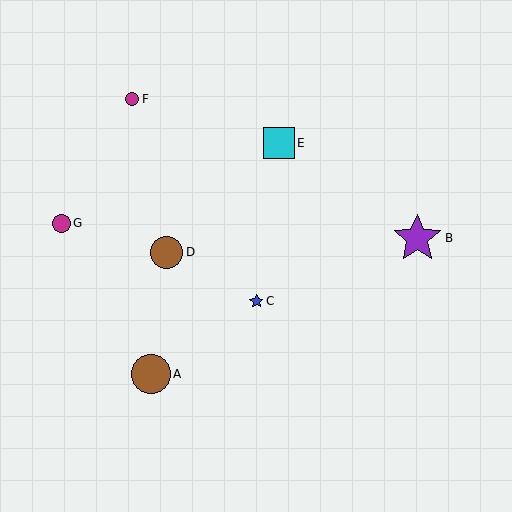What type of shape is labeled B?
Shape B is a purple star.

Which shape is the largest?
The purple star (labeled B) is the largest.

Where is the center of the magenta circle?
The center of the magenta circle is at (132, 99).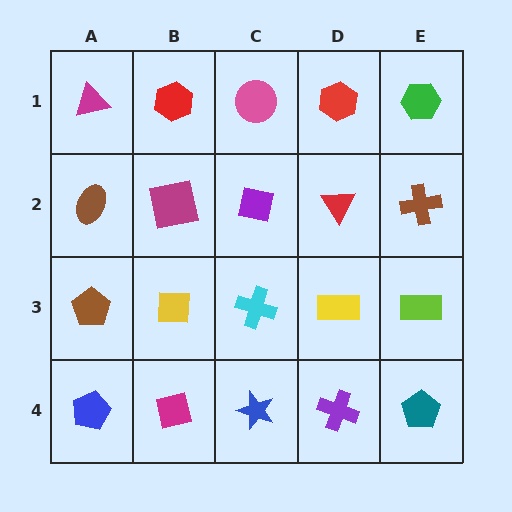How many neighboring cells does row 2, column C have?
4.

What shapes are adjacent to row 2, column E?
A green hexagon (row 1, column E), a lime rectangle (row 3, column E), a red triangle (row 2, column D).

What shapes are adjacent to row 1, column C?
A purple square (row 2, column C), a red hexagon (row 1, column B), a red hexagon (row 1, column D).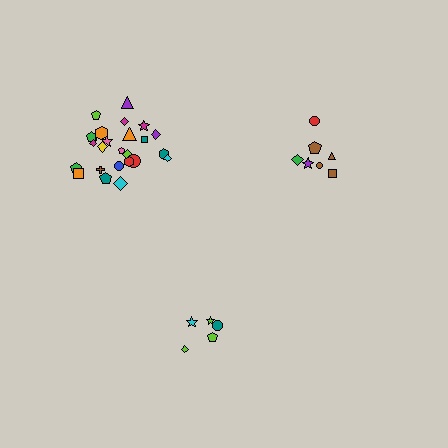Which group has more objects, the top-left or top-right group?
The top-left group.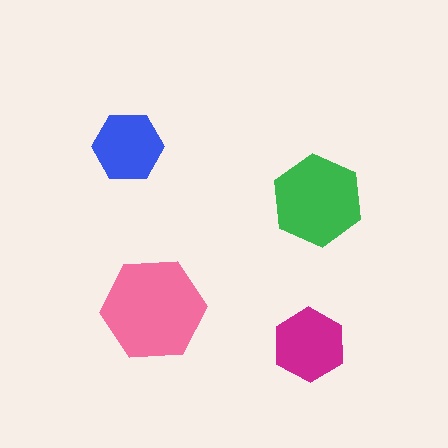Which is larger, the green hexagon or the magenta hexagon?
The green one.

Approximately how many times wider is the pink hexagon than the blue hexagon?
About 1.5 times wider.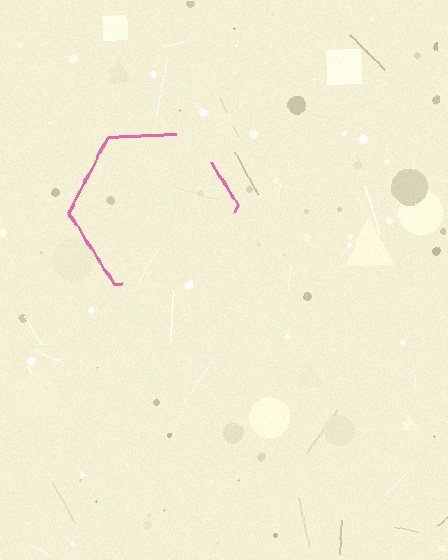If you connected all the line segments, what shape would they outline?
They would outline a hexagon.